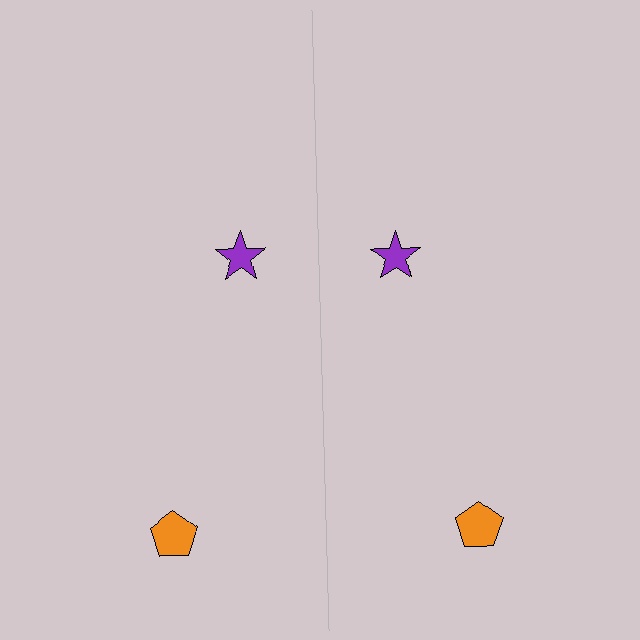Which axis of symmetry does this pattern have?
The pattern has a vertical axis of symmetry running through the center of the image.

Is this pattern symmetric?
Yes, this pattern has bilateral (reflection) symmetry.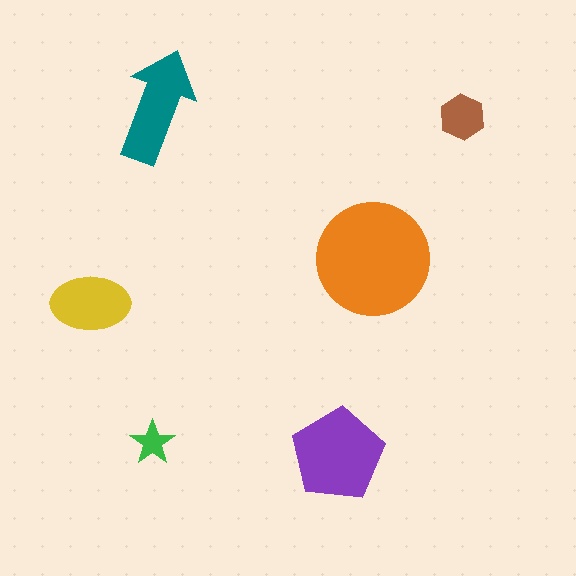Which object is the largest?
The orange circle.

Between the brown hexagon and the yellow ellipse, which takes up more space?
The yellow ellipse.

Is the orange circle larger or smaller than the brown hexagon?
Larger.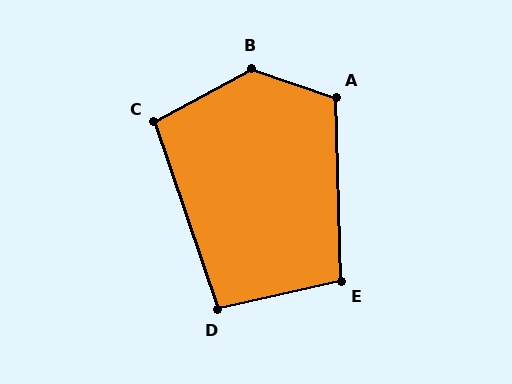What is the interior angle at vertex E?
Approximately 101 degrees (obtuse).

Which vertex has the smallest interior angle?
D, at approximately 96 degrees.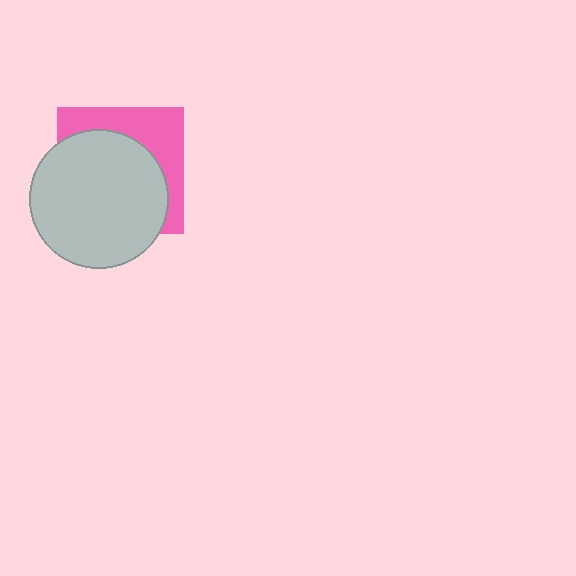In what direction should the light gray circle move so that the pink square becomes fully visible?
The light gray circle should move toward the lower-left. That is the shortest direction to clear the overlap and leave the pink square fully visible.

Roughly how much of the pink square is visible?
A small part of it is visible (roughly 35%).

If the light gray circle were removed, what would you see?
You would see the complete pink square.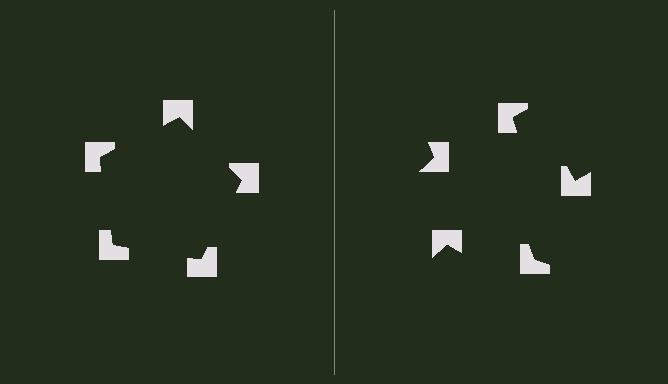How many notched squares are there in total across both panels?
10 — 5 on each side.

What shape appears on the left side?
An illusory pentagon.